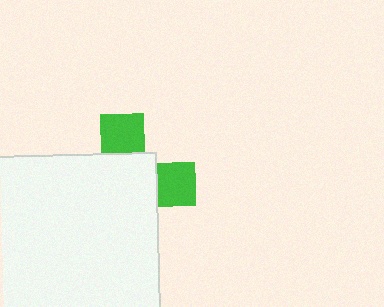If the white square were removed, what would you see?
You would see the complete green cross.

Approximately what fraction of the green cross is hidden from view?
Roughly 68% of the green cross is hidden behind the white square.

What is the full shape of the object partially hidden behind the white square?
The partially hidden object is a green cross.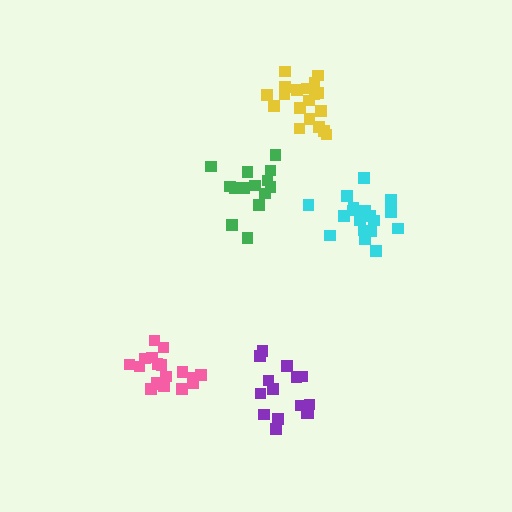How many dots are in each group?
Group 1: 15 dots, Group 2: 18 dots, Group 3: 20 dots, Group 4: 18 dots, Group 5: 14 dots (85 total).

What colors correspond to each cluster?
The clusters are colored: purple, pink, yellow, cyan, green.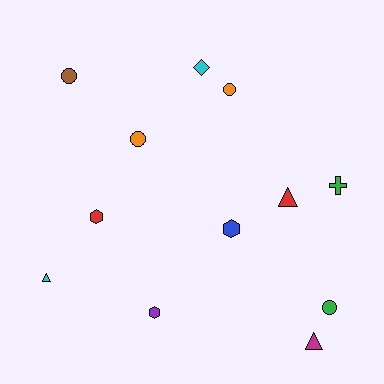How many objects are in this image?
There are 12 objects.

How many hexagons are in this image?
There are 3 hexagons.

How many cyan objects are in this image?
There are 2 cyan objects.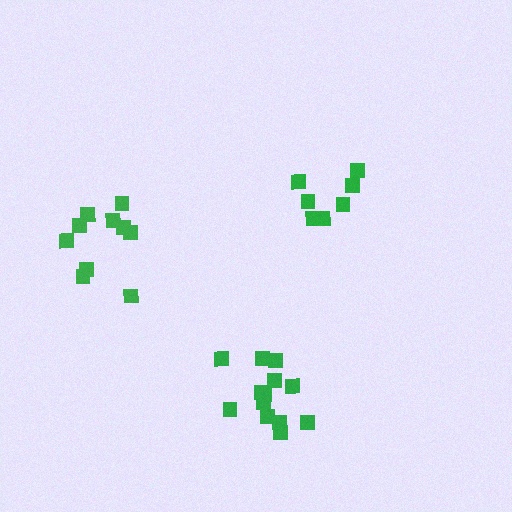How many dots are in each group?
Group 1: 13 dots, Group 2: 7 dots, Group 3: 10 dots (30 total).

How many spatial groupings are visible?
There are 3 spatial groupings.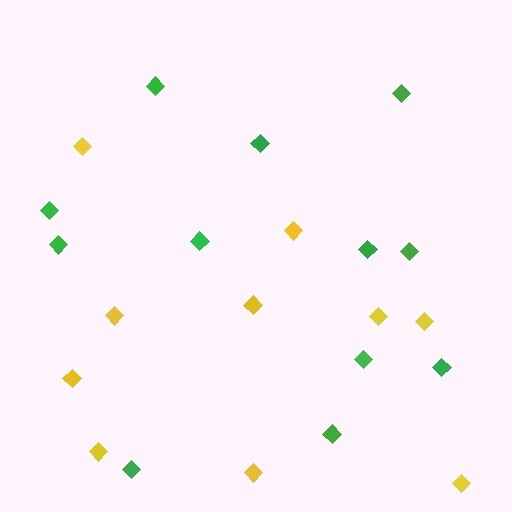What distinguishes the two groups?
There are 2 groups: one group of yellow diamonds (10) and one group of green diamonds (12).